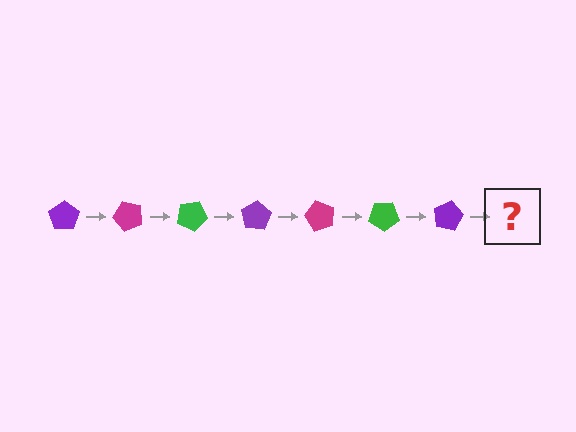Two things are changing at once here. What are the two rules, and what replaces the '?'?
The two rules are that it rotates 50 degrees each step and the color cycles through purple, magenta, and green. The '?' should be a magenta pentagon, rotated 350 degrees from the start.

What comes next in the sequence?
The next element should be a magenta pentagon, rotated 350 degrees from the start.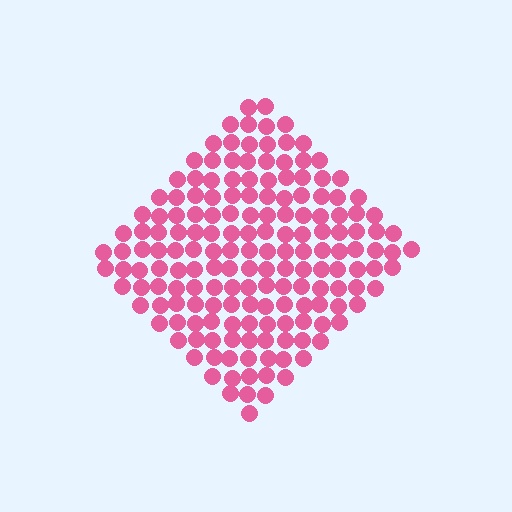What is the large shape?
The large shape is a diamond.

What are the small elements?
The small elements are circles.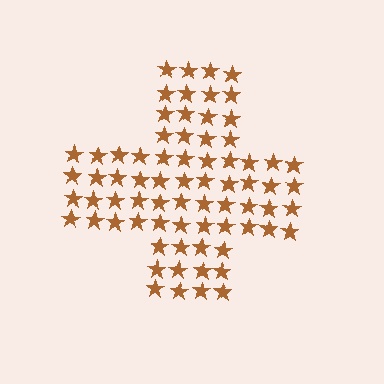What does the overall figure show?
The overall figure shows a cross.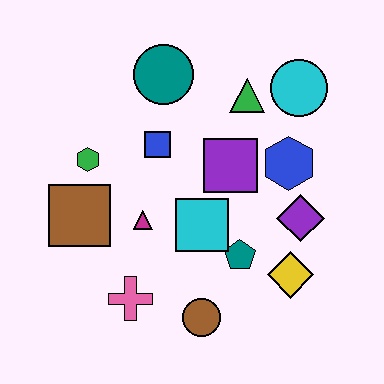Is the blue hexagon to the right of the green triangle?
Yes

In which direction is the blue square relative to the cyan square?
The blue square is above the cyan square.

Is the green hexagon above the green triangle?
No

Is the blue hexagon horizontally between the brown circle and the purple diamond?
Yes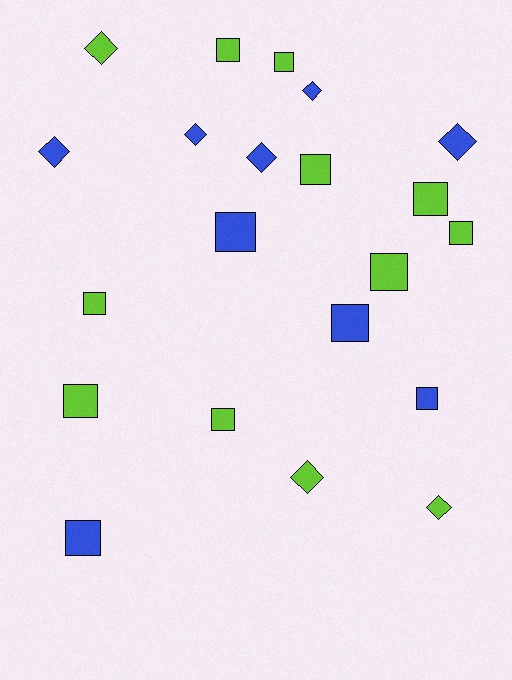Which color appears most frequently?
Lime, with 12 objects.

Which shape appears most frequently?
Square, with 13 objects.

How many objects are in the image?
There are 21 objects.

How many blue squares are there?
There are 4 blue squares.